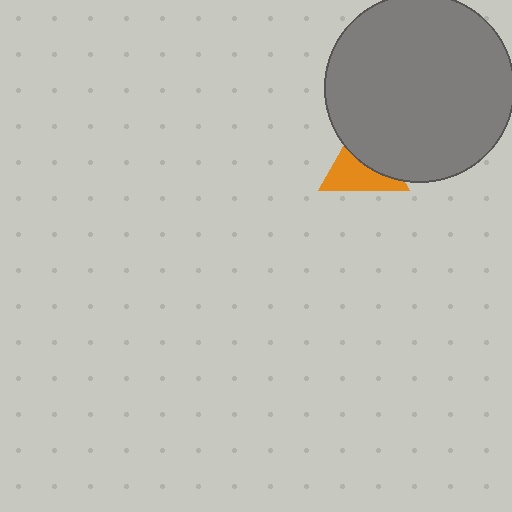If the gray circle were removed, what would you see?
You would see the complete orange triangle.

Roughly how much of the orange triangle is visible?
About half of it is visible (roughly 53%).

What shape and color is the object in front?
The object in front is a gray circle.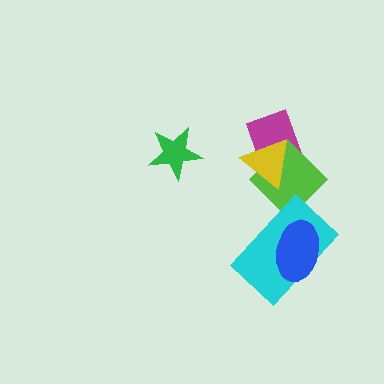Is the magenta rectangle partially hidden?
Yes, it is partially covered by another shape.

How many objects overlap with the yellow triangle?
2 objects overlap with the yellow triangle.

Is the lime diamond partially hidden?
Yes, it is partially covered by another shape.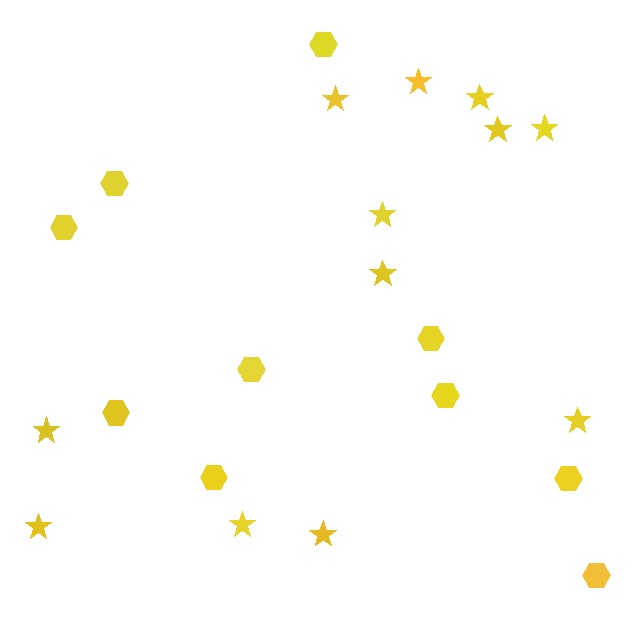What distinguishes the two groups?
There are 2 groups: one group of stars (12) and one group of hexagons (10).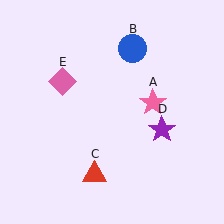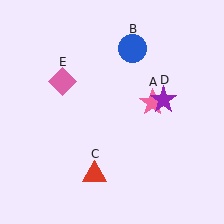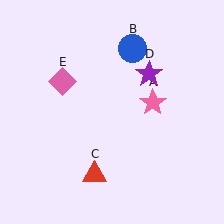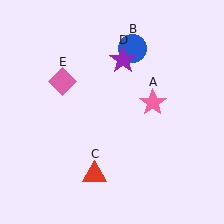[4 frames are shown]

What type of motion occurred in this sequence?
The purple star (object D) rotated counterclockwise around the center of the scene.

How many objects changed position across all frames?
1 object changed position: purple star (object D).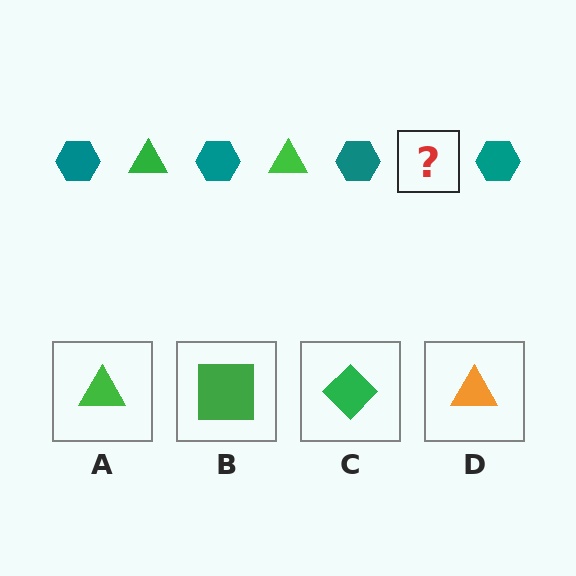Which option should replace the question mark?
Option A.